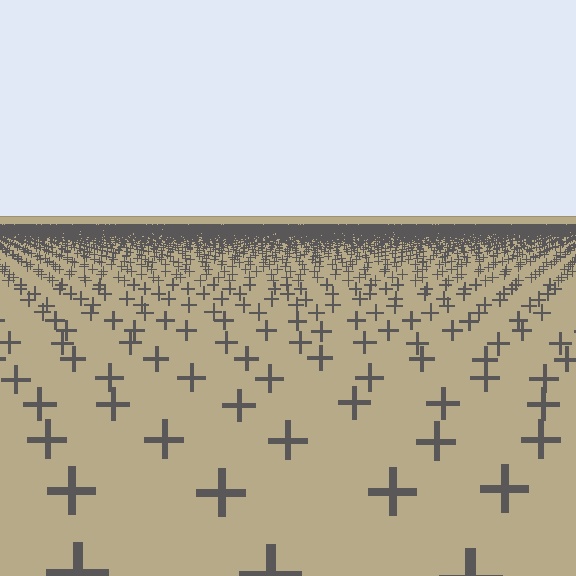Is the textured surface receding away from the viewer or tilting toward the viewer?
The surface is receding away from the viewer. Texture elements get smaller and denser toward the top.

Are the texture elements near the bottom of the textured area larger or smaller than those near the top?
Larger. Near the bottom, elements are closer to the viewer and appear at a bigger on-screen size.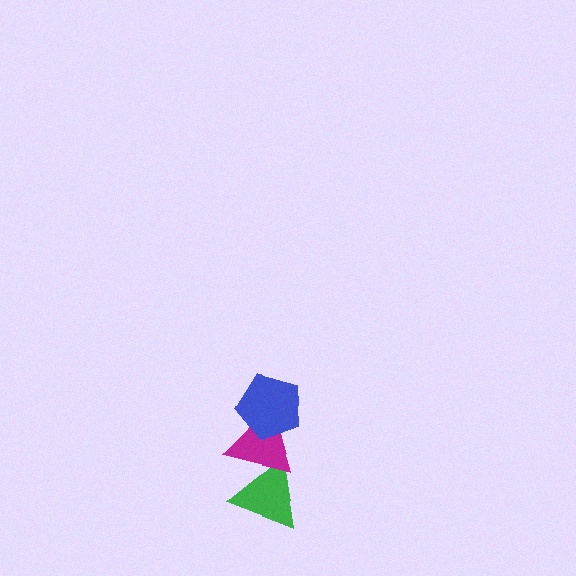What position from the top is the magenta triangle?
The magenta triangle is 2nd from the top.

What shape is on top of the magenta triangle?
The blue pentagon is on top of the magenta triangle.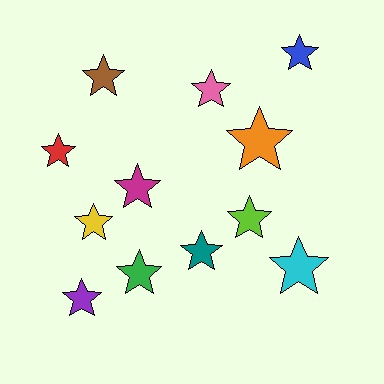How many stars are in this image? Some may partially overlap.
There are 12 stars.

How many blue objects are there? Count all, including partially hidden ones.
There is 1 blue object.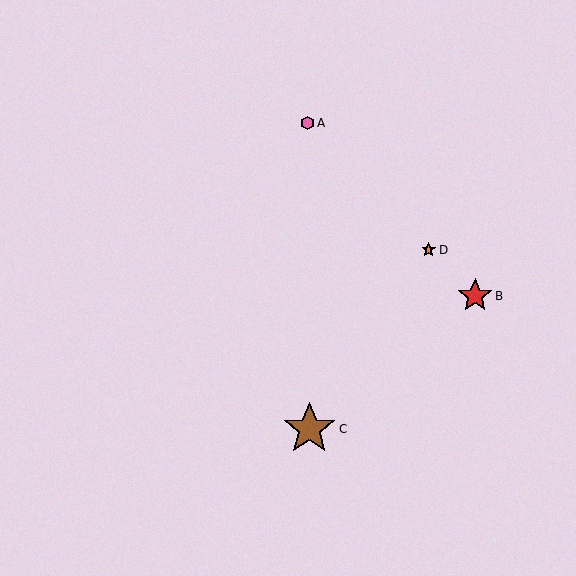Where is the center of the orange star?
The center of the orange star is at (429, 250).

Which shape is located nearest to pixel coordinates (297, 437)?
The brown star (labeled C) at (309, 429) is nearest to that location.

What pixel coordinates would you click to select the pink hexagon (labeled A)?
Click at (307, 123) to select the pink hexagon A.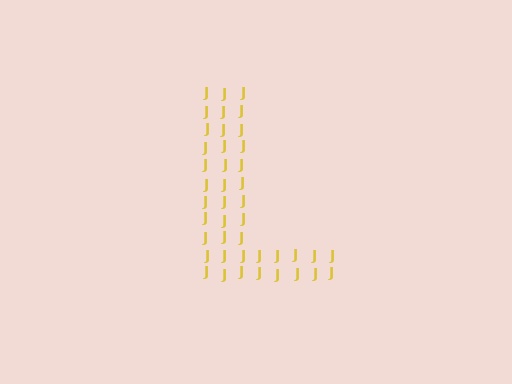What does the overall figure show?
The overall figure shows the letter L.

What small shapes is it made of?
It is made of small letter J's.